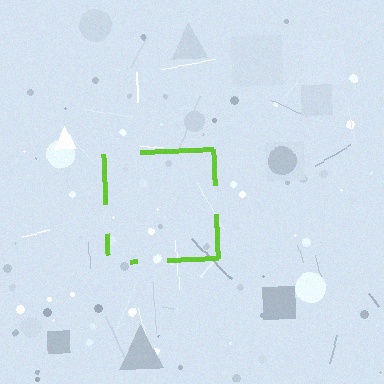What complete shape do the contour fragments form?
The contour fragments form a square.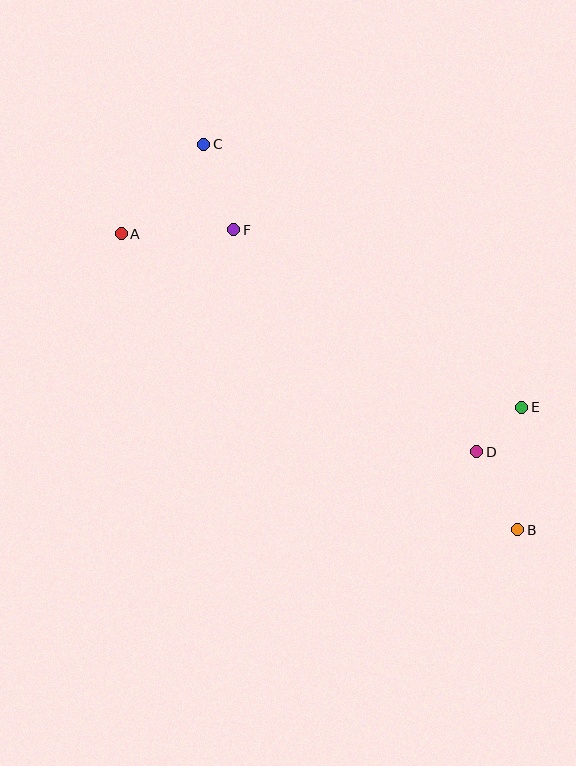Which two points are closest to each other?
Points D and E are closest to each other.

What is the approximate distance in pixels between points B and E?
The distance between B and E is approximately 123 pixels.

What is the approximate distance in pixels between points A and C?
The distance between A and C is approximately 122 pixels.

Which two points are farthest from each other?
Points B and C are farthest from each other.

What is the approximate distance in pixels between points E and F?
The distance between E and F is approximately 338 pixels.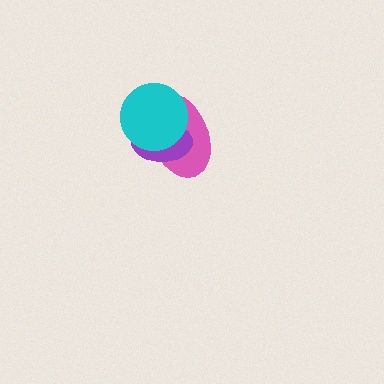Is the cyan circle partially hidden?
No, no other shape covers it.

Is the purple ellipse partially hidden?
Yes, it is partially covered by another shape.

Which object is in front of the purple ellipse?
The cyan circle is in front of the purple ellipse.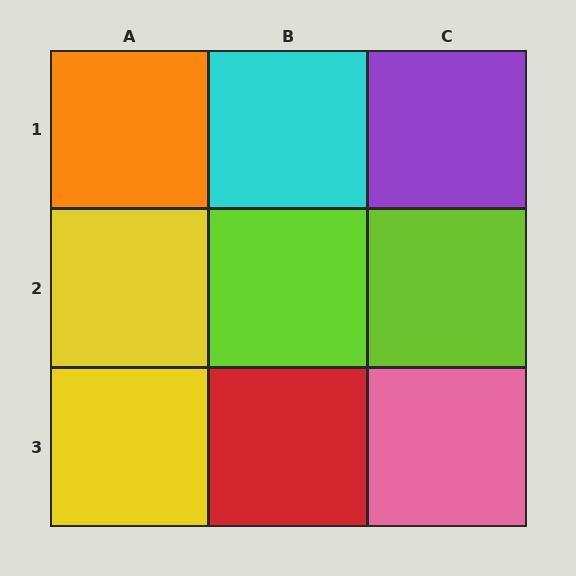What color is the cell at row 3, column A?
Yellow.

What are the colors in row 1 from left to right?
Orange, cyan, purple.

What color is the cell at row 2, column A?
Yellow.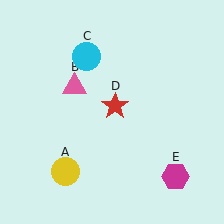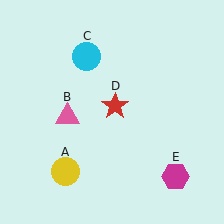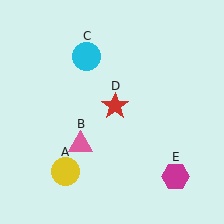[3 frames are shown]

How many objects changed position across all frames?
1 object changed position: pink triangle (object B).